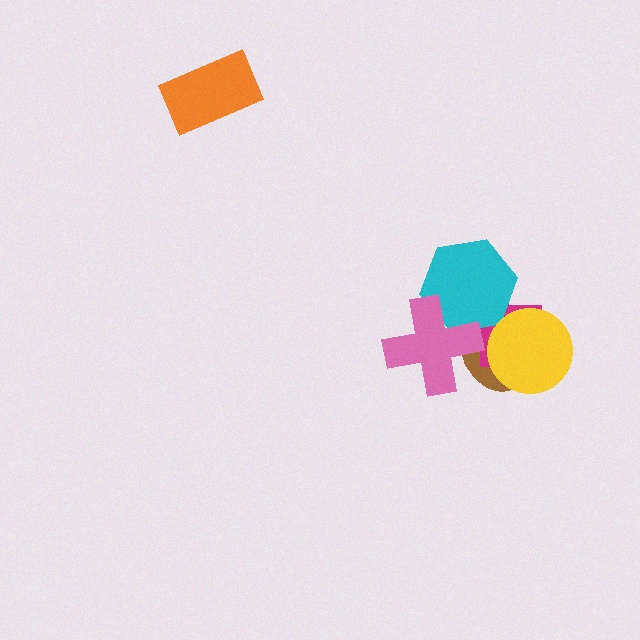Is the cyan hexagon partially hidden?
Yes, it is partially covered by another shape.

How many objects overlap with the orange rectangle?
0 objects overlap with the orange rectangle.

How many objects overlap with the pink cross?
3 objects overlap with the pink cross.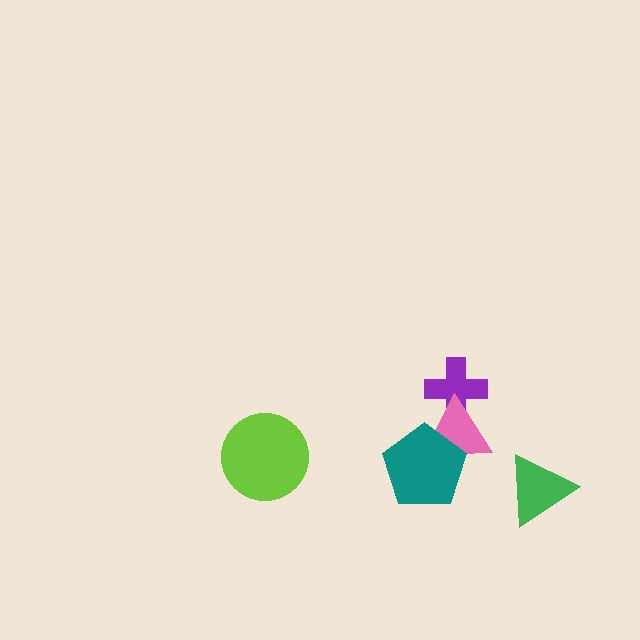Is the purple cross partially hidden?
Yes, it is partially covered by another shape.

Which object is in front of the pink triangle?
The teal pentagon is in front of the pink triangle.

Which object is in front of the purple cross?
The pink triangle is in front of the purple cross.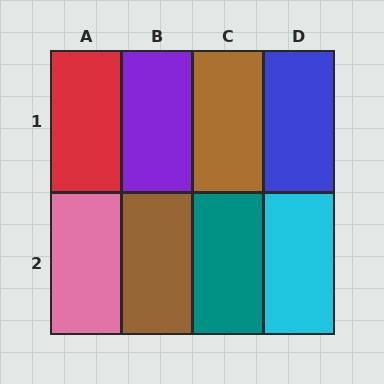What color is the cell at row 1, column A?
Red.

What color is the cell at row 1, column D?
Blue.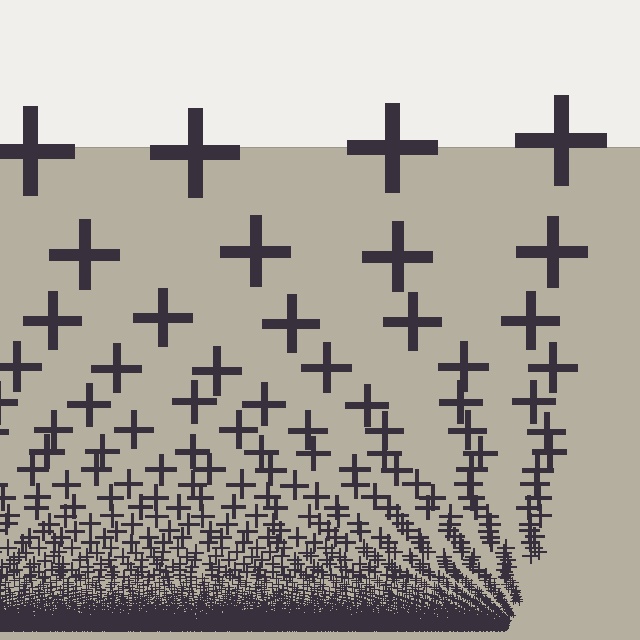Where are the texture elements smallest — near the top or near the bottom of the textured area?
Near the bottom.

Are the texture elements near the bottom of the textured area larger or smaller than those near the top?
Smaller. The gradient is inverted — elements near the bottom are smaller and denser.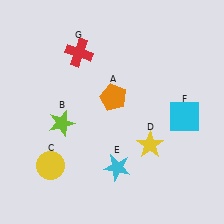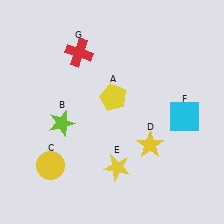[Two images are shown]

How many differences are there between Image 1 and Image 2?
There are 2 differences between the two images.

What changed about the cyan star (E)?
In Image 1, E is cyan. In Image 2, it changed to yellow.